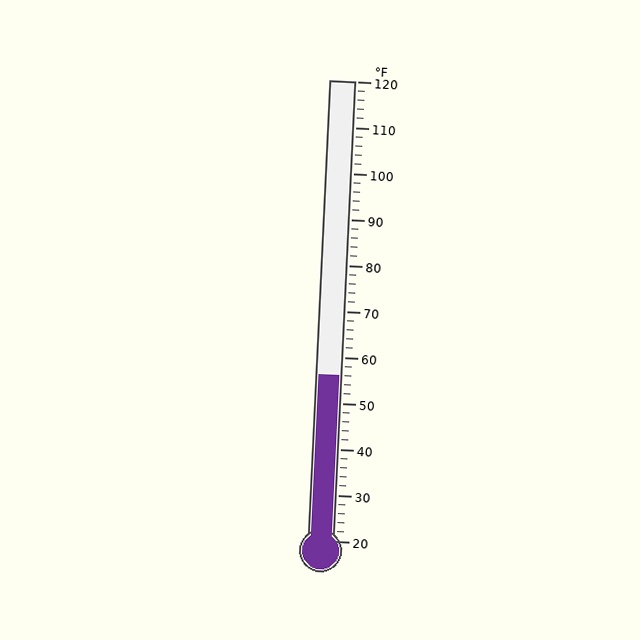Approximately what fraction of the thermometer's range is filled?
The thermometer is filled to approximately 35% of its range.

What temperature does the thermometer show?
The thermometer shows approximately 56°F.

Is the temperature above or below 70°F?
The temperature is below 70°F.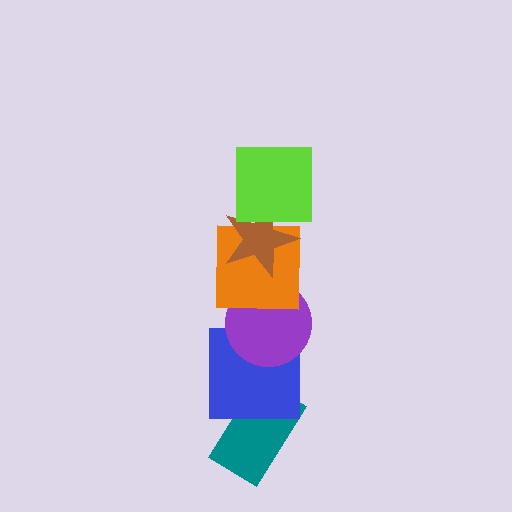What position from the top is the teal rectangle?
The teal rectangle is 6th from the top.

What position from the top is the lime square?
The lime square is 1st from the top.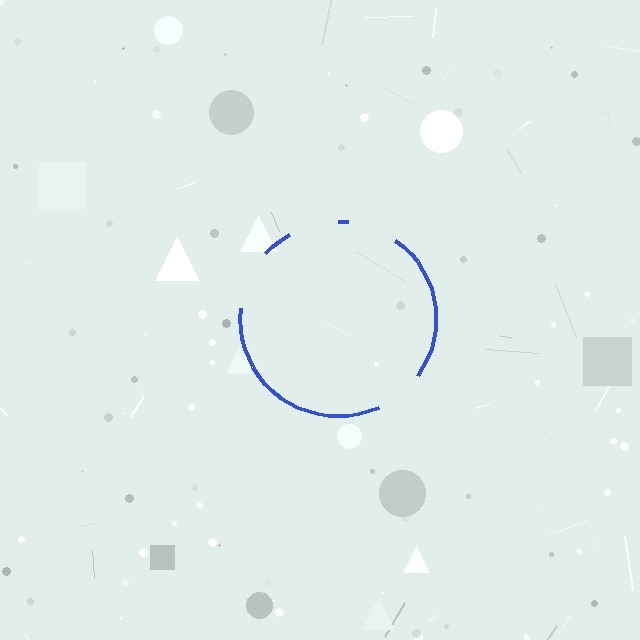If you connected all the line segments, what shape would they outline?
They would outline a circle.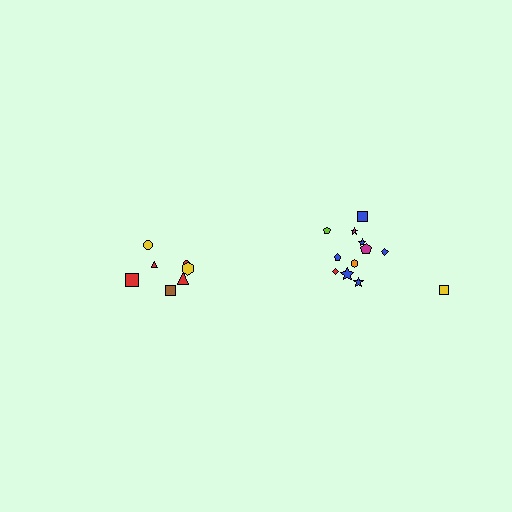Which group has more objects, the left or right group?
The right group.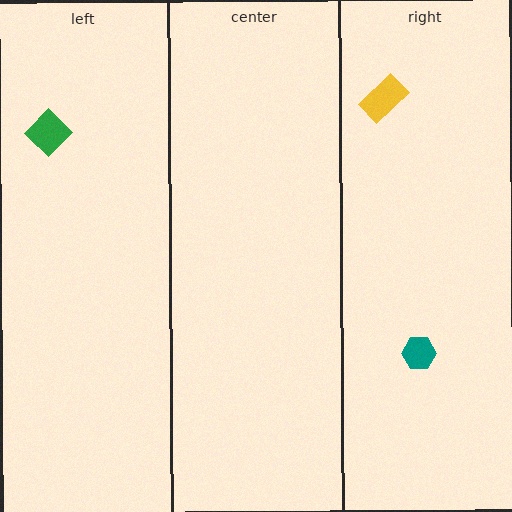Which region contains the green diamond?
The left region.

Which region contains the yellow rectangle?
The right region.